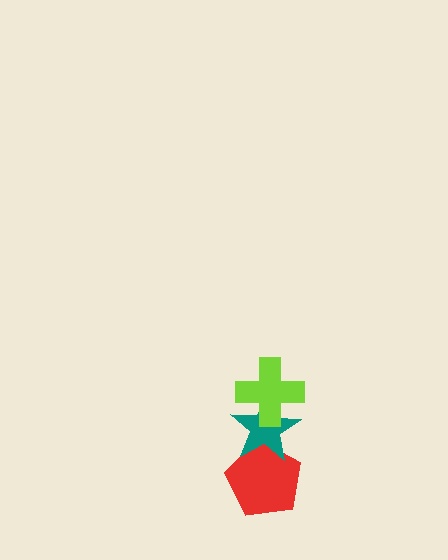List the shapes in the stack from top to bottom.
From top to bottom: the lime cross, the teal star, the red pentagon.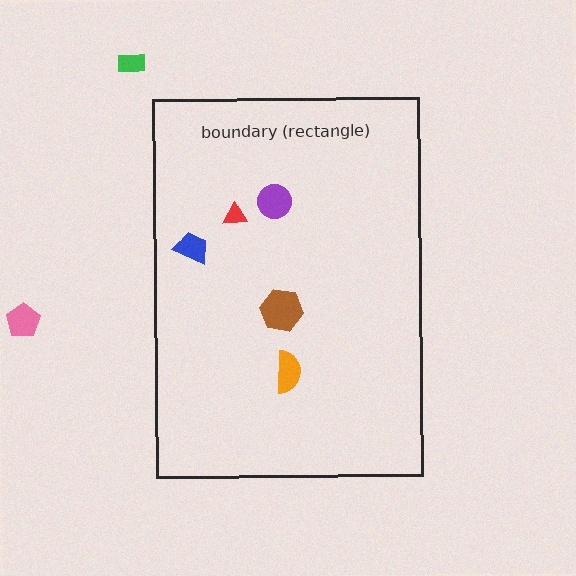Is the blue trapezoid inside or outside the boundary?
Inside.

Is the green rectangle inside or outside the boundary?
Outside.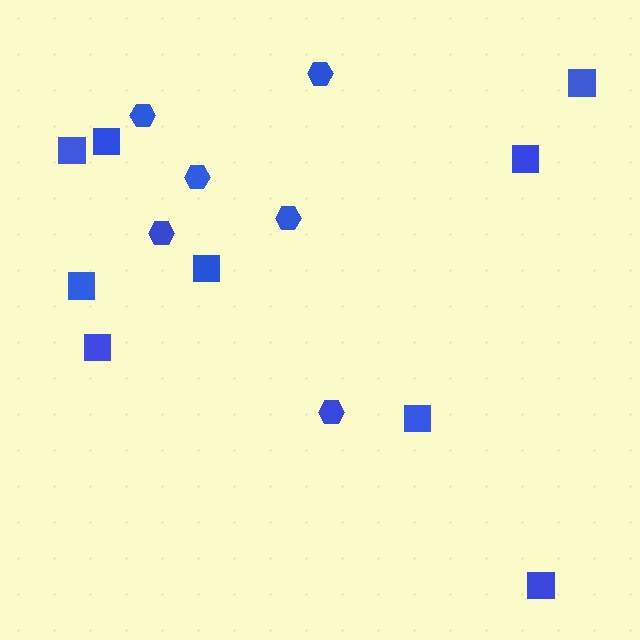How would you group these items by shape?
There are 2 groups: one group of squares (9) and one group of hexagons (6).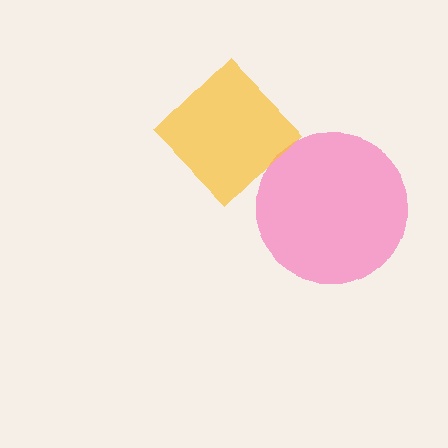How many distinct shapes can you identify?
There are 2 distinct shapes: a pink circle, a yellow diamond.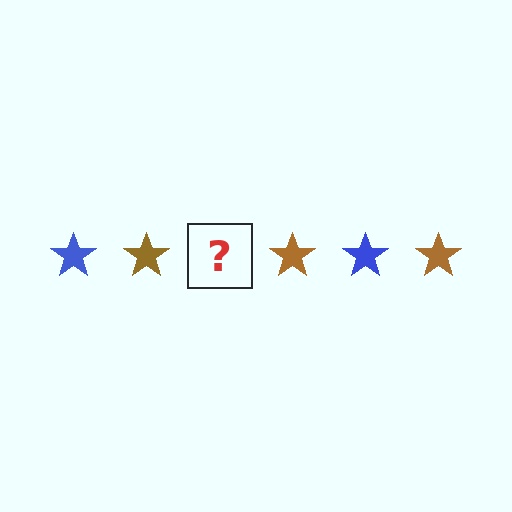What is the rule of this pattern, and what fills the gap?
The rule is that the pattern cycles through blue, brown stars. The gap should be filled with a blue star.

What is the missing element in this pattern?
The missing element is a blue star.